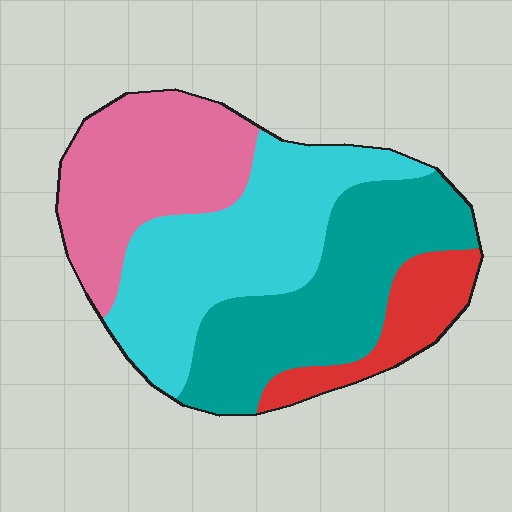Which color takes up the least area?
Red, at roughly 10%.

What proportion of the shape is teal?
Teal takes up about one third (1/3) of the shape.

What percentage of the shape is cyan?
Cyan covers roughly 30% of the shape.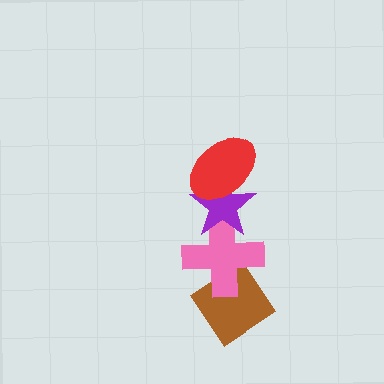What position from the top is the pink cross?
The pink cross is 3rd from the top.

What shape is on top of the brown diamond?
The pink cross is on top of the brown diamond.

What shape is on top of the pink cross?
The purple star is on top of the pink cross.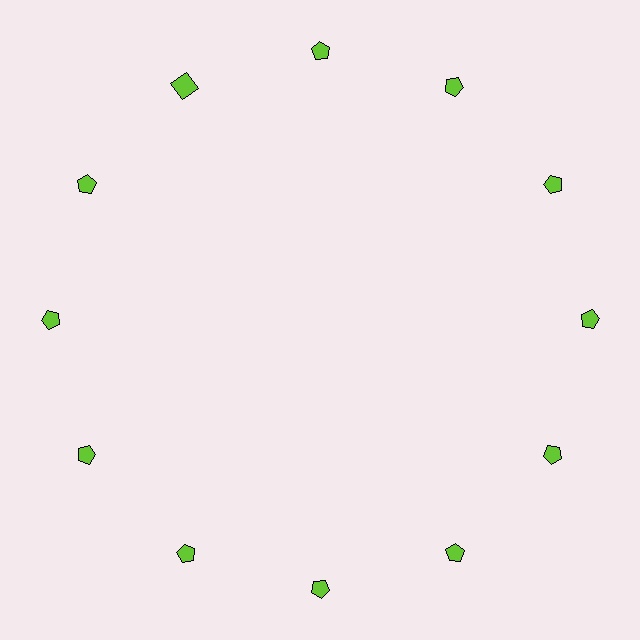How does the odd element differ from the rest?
It has a different shape: square instead of pentagon.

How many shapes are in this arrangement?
There are 12 shapes arranged in a ring pattern.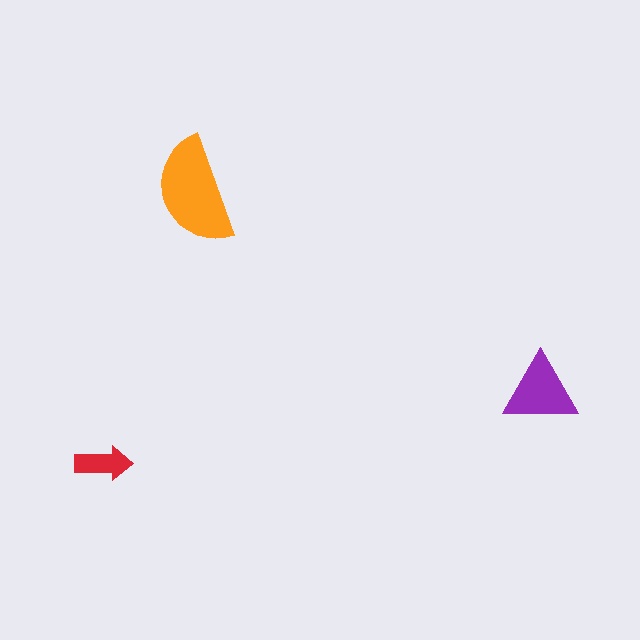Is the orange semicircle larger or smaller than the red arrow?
Larger.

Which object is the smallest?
The red arrow.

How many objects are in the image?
There are 3 objects in the image.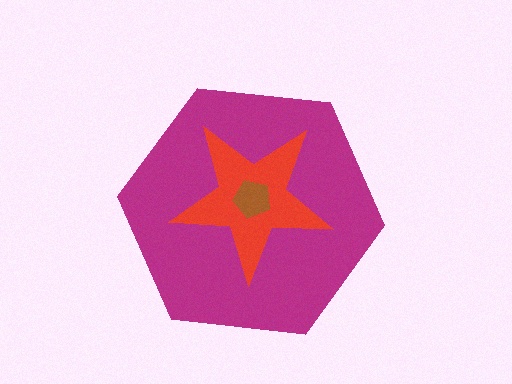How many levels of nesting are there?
3.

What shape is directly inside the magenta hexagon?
The red star.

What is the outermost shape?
The magenta hexagon.